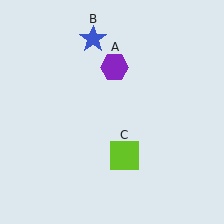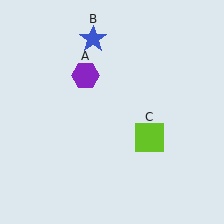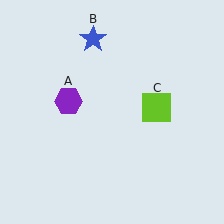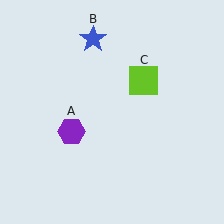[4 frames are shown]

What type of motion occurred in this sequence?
The purple hexagon (object A), lime square (object C) rotated counterclockwise around the center of the scene.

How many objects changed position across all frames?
2 objects changed position: purple hexagon (object A), lime square (object C).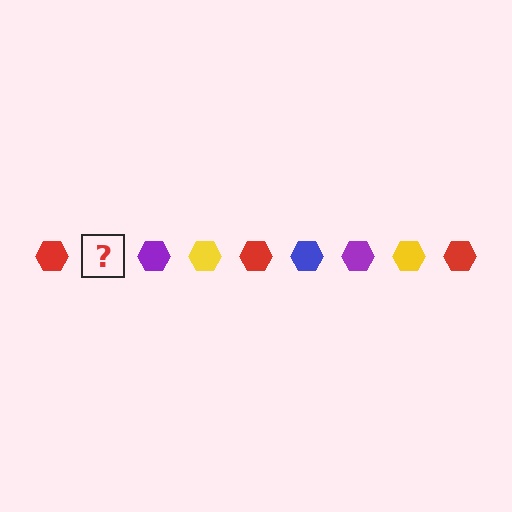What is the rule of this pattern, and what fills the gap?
The rule is that the pattern cycles through red, blue, purple, yellow hexagons. The gap should be filled with a blue hexagon.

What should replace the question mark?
The question mark should be replaced with a blue hexagon.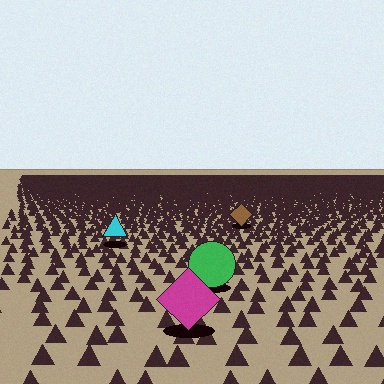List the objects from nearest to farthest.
From nearest to farthest: the magenta diamond, the green circle, the cyan triangle, the brown diamond.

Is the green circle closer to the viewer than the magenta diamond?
No. The magenta diamond is closer — you can tell from the texture gradient: the ground texture is coarser near it.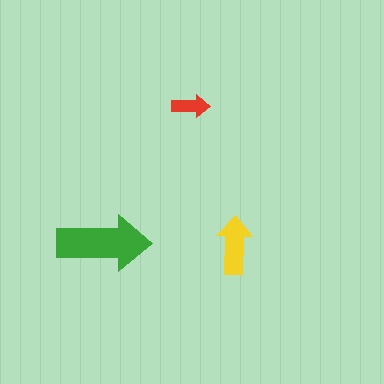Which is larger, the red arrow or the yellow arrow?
The yellow one.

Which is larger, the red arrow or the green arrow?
The green one.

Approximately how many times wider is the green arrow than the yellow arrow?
About 1.5 times wider.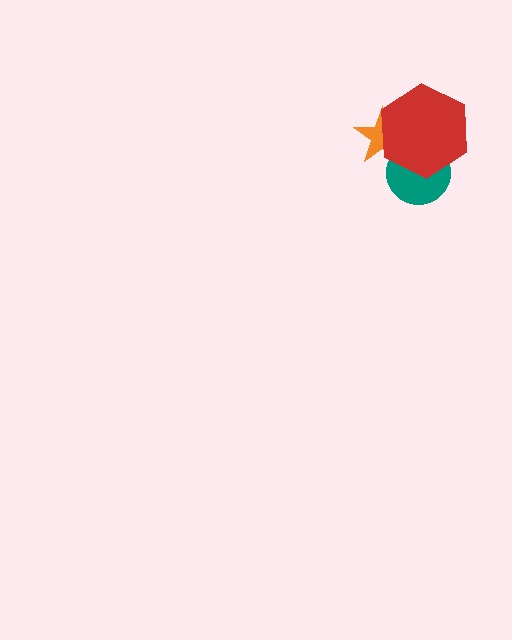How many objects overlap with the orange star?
2 objects overlap with the orange star.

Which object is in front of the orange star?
The red hexagon is in front of the orange star.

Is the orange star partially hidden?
Yes, it is partially covered by another shape.